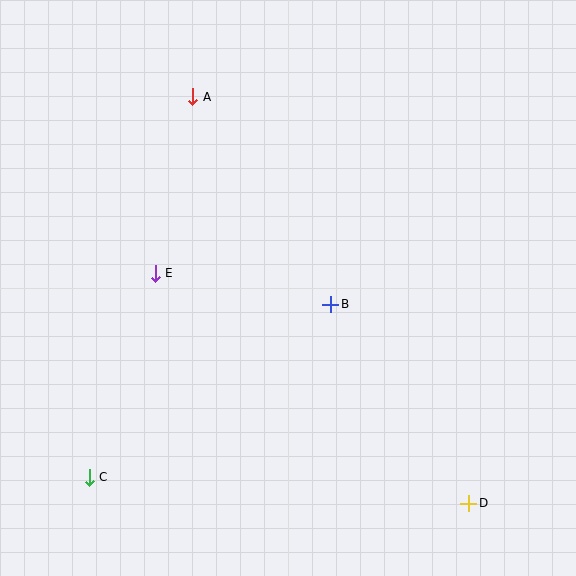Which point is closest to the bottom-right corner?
Point D is closest to the bottom-right corner.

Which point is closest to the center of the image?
Point B at (331, 304) is closest to the center.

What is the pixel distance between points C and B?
The distance between C and B is 297 pixels.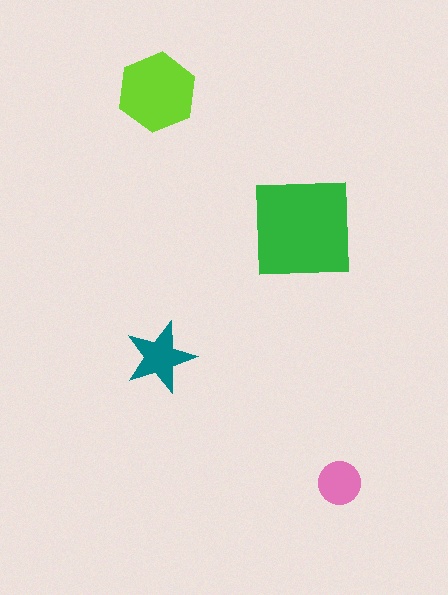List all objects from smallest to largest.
The pink circle, the teal star, the lime hexagon, the green square.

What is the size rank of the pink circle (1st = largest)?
4th.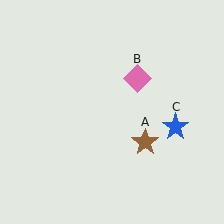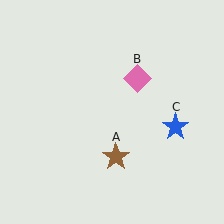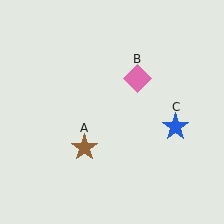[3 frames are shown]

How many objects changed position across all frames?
1 object changed position: brown star (object A).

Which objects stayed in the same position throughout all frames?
Pink diamond (object B) and blue star (object C) remained stationary.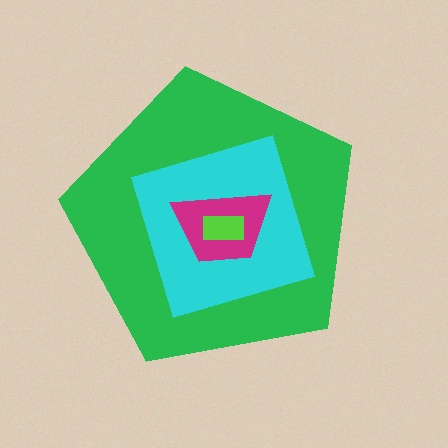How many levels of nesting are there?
4.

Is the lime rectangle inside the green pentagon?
Yes.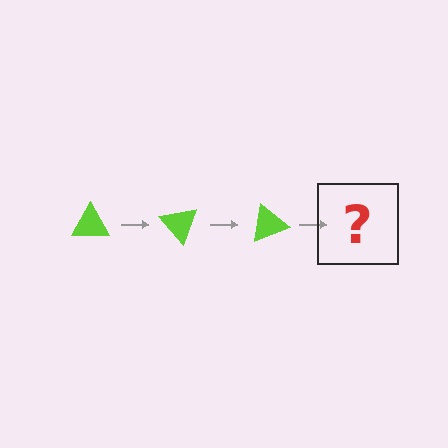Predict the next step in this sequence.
The next step is a lime triangle rotated 150 degrees.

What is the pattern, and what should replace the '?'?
The pattern is that the triangle rotates 50 degrees each step. The '?' should be a lime triangle rotated 150 degrees.